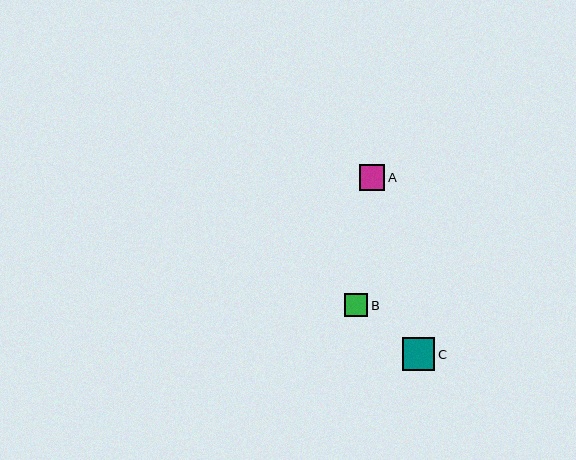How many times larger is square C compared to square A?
Square C is approximately 1.3 times the size of square A.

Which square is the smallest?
Square B is the smallest with a size of approximately 23 pixels.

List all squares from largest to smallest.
From largest to smallest: C, A, B.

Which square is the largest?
Square C is the largest with a size of approximately 32 pixels.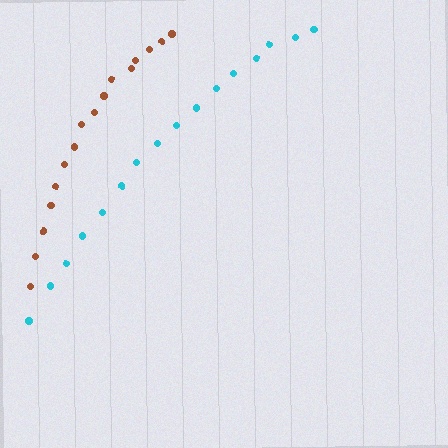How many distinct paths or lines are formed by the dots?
There are 2 distinct paths.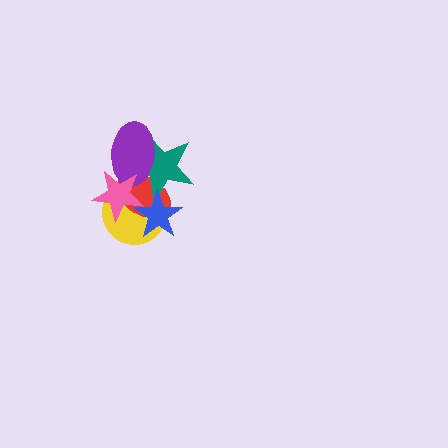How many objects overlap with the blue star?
4 objects overlap with the blue star.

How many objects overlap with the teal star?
5 objects overlap with the teal star.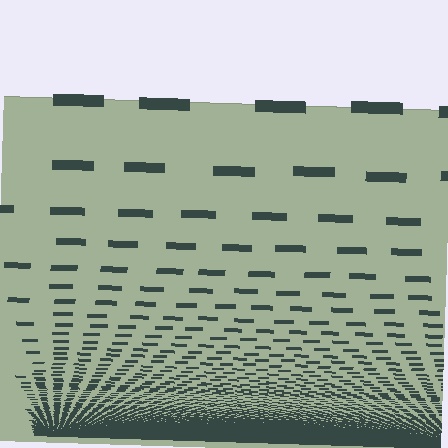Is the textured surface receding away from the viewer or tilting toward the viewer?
The surface appears to tilt toward the viewer. Texture elements get larger and sparser toward the top.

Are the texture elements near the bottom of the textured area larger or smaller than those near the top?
Smaller. The gradient is inverted — elements near the bottom are smaller and denser.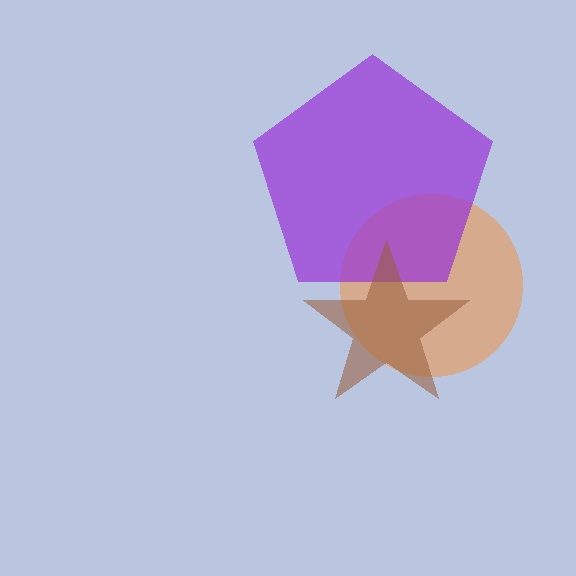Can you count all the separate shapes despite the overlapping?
Yes, there are 3 separate shapes.